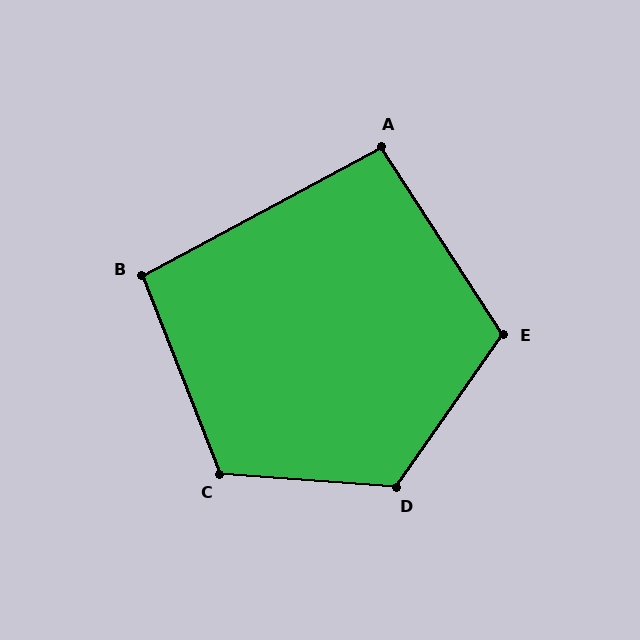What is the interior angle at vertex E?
Approximately 112 degrees (obtuse).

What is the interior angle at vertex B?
Approximately 97 degrees (obtuse).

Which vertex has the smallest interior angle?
A, at approximately 95 degrees.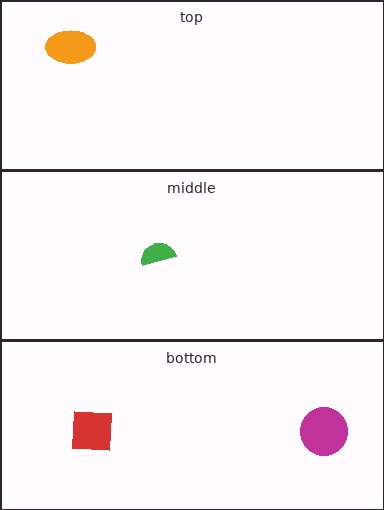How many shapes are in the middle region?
1.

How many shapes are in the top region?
1.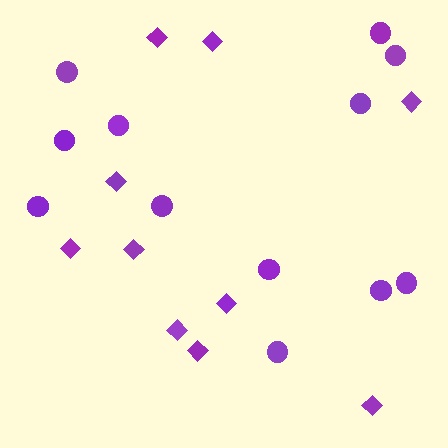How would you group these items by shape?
There are 2 groups: one group of circles (12) and one group of diamonds (10).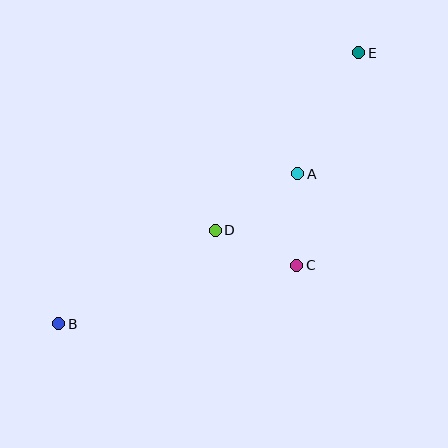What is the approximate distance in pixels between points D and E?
The distance between D and E is approximately 229 pixels.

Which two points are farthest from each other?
Points B and E are farthest from each other.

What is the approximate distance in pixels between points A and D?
The distance between A and D is approximately 101 pixels.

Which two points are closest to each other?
Points C and D are closest to each other.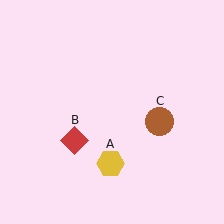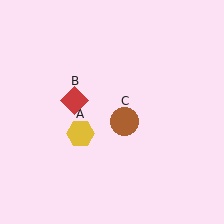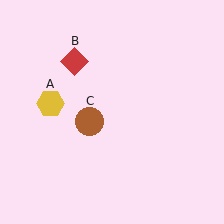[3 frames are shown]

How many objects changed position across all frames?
3 objects changed position: yellow hexagon (object A), red diamond (object B), brown circle (object C).